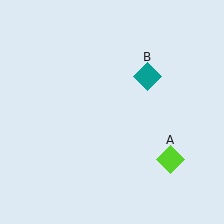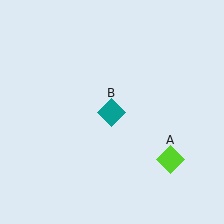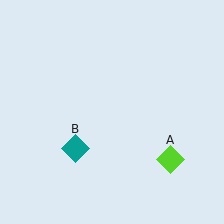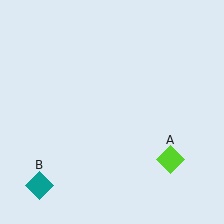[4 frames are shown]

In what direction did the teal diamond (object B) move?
The teal diamond (object B) moved down and to the left.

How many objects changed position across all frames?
1 object changed position: teal diamond (object B).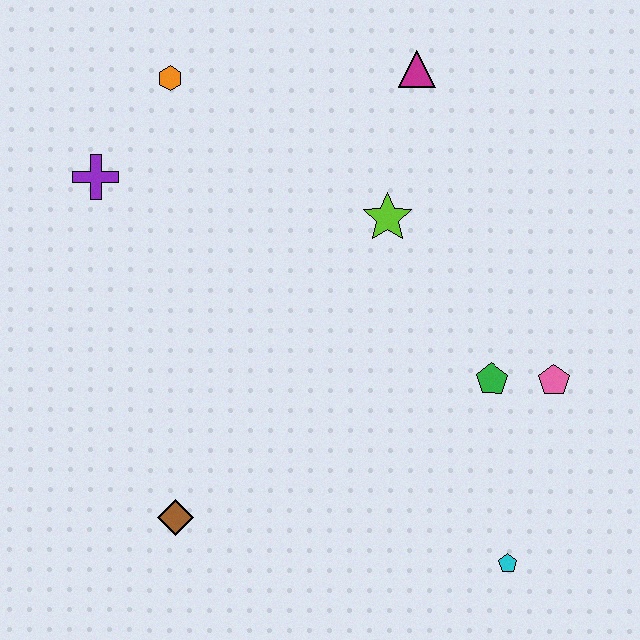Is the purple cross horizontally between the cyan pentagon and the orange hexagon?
No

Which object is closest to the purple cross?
The orange hexagon is closest to the purple cross.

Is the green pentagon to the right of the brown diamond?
Yes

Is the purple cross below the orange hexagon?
Yes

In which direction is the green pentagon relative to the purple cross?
The green pentagon is to the right of the purple cross.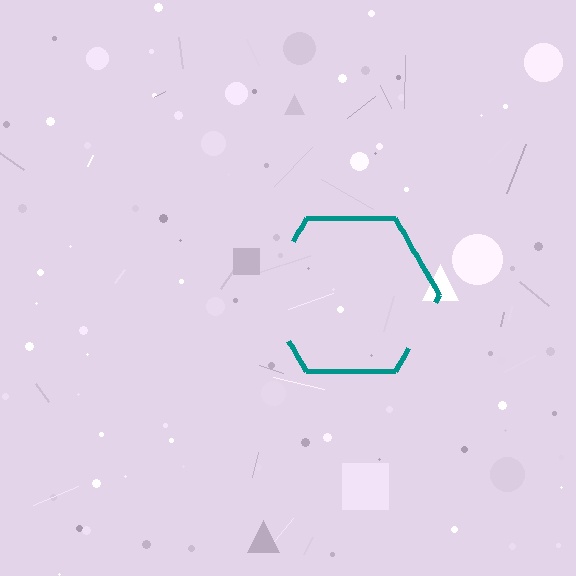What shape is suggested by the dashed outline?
The dashed outline suggests a hexagon.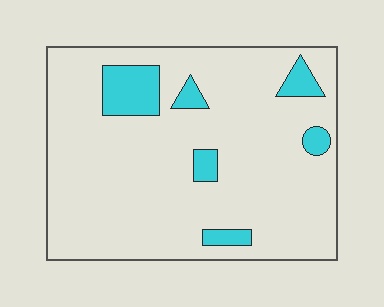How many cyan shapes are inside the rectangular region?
6.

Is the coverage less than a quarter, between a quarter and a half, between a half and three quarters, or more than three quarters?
Less than a quarter.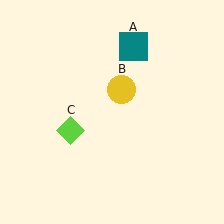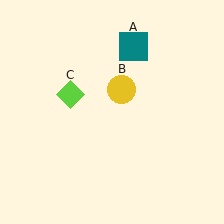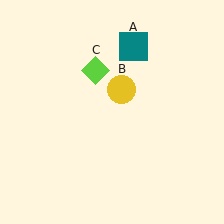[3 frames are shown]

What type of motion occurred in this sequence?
The lime diamond (object C) rotated clockwise around the center of the scene.